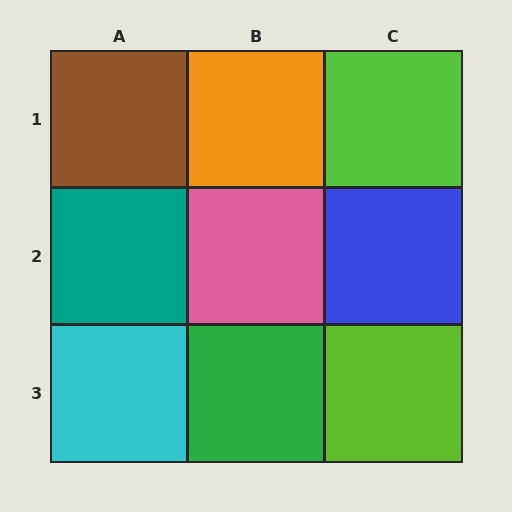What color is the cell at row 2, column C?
Blue.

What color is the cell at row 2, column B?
Pink.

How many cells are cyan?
1 cell is cyan.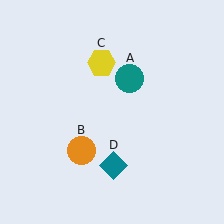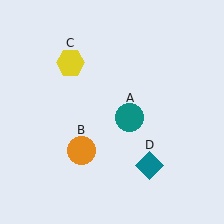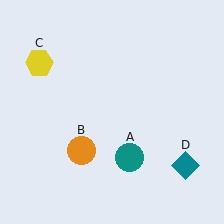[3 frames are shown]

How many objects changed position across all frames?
3 objects changed position: teal circle (object A), yellow hexagon (object C), teal diamond (object D).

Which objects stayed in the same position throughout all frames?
Orange circle (object B) remained stationary.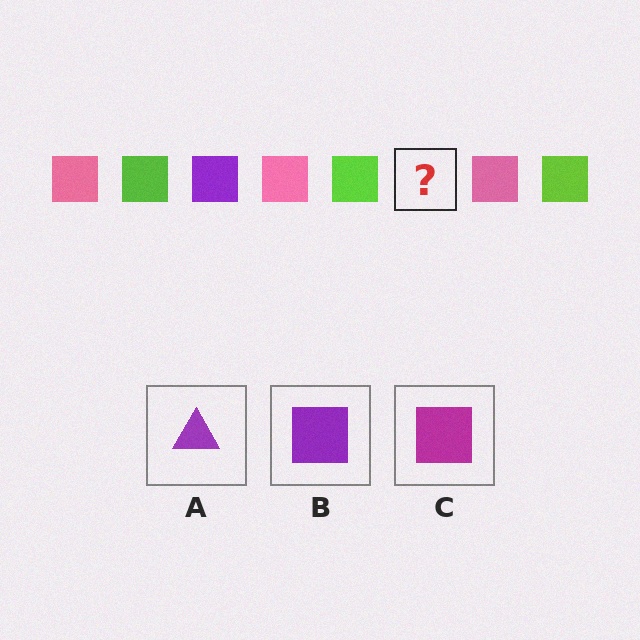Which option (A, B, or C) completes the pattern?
B.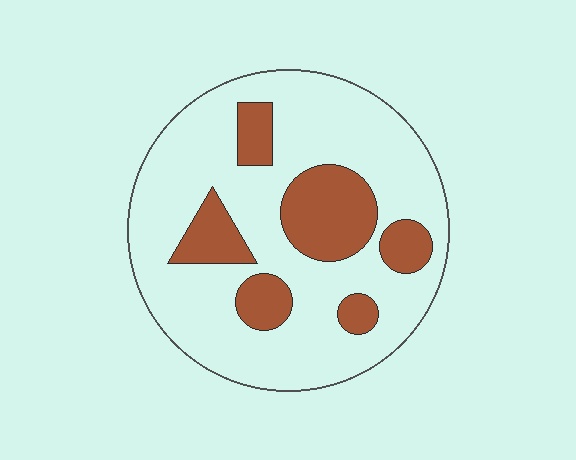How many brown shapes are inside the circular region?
6.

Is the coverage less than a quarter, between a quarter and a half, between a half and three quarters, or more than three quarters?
Less than a quarter.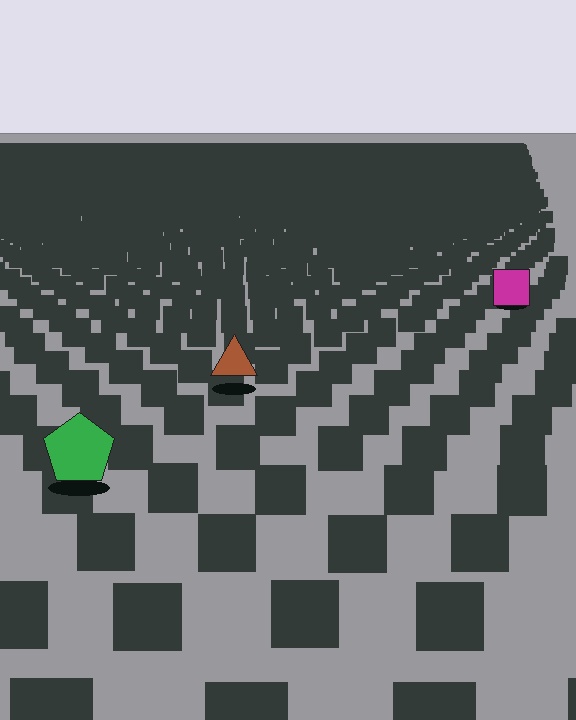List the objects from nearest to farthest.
From nearest to farthest: the green pentagon, the brown triangle, the magenta square.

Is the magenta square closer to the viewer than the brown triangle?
No. The brown triangle is closer — you can tell from the texture gradient: the ground texture is coarser near it.